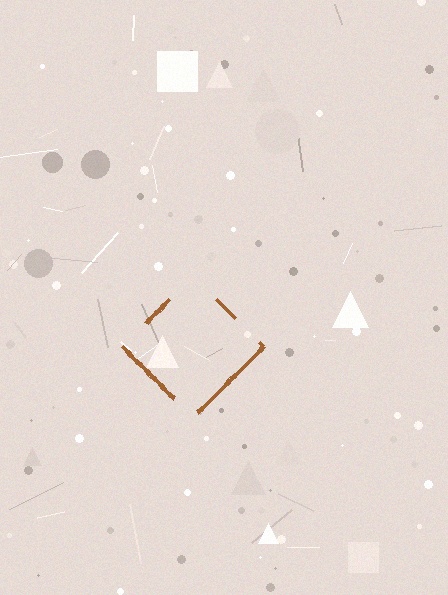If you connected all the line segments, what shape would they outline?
They would outline a diamond.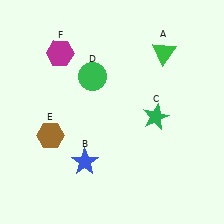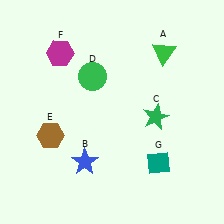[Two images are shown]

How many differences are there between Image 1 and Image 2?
There is 1 difference between the two images.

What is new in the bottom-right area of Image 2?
A teal diamond (G) was added in the bottom-right area of Image 2.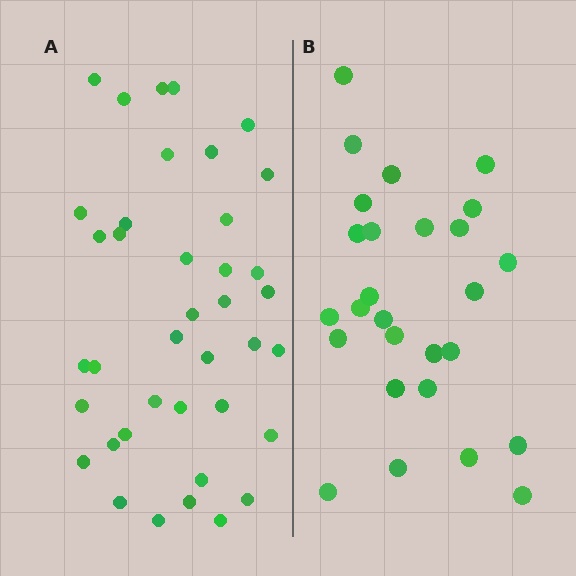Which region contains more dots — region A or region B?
Region A (the left region) has more dots.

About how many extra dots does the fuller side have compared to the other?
Region A has roughly 12 or so more dots than region B.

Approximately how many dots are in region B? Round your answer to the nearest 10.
About 30 dots. (The exact count is 27, which rounds to 30.)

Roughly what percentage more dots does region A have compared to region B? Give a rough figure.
About 45% more.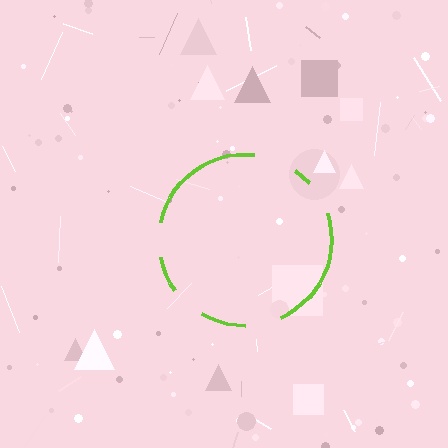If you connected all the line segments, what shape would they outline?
They would outline a circle.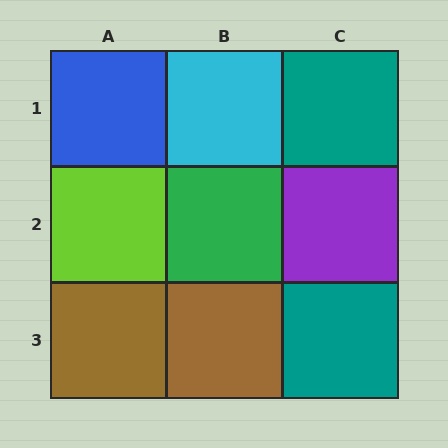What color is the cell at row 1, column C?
Teal.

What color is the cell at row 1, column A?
Blue.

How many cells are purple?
1 cell is purple.